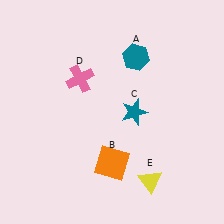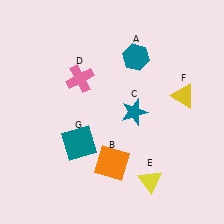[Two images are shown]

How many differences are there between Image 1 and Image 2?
There are 2 differences between the two images.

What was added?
A yellow triangle (F), a teal square (G) were added in Image 2.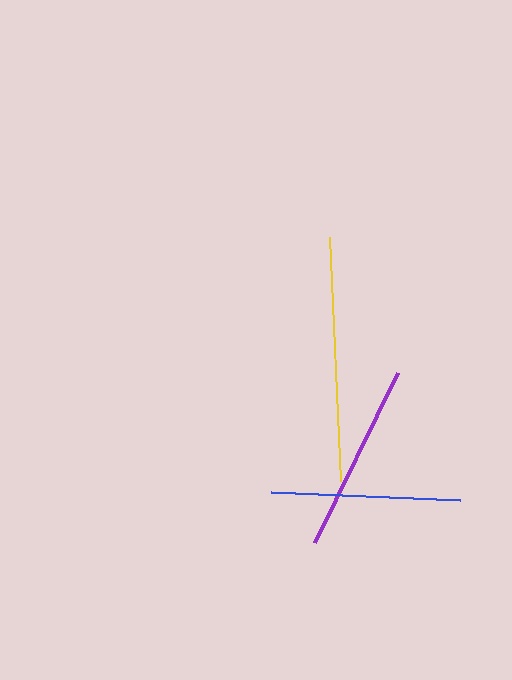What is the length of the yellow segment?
The yellow segment is approximately 244 pixels long.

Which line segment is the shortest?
The blue line is the shortest at approximately 189 pixels.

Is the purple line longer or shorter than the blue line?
The purple line is longer than the blue line.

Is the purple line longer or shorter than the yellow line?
The yellow line is longer than the purple line.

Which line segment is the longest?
The yellow line is the longest at approximately 244 pixels.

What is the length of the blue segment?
The blue segment is approximately 189 pixels long.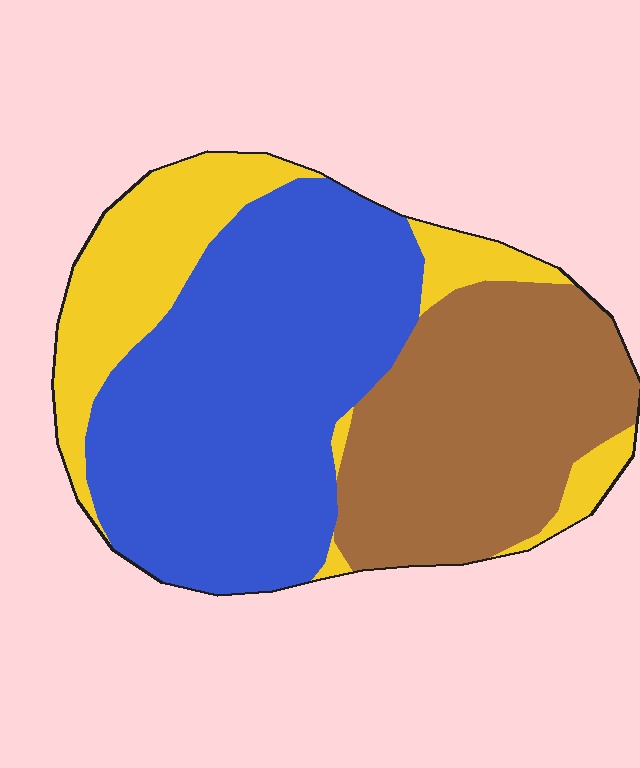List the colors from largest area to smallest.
From largest to smallest: blue, brown, yellow.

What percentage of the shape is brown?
Brown takes up between a sixth and a third of the shape.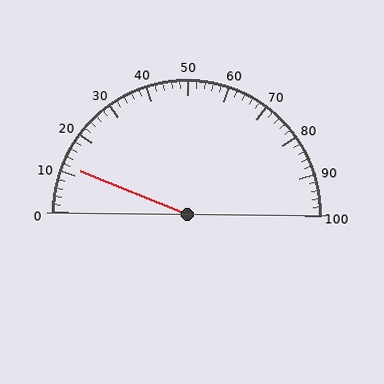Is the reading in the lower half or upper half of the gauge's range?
The reading is in the lower half of the range (0 to 100).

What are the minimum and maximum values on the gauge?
The gauge ranges from 0 to 100.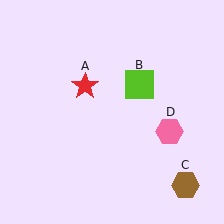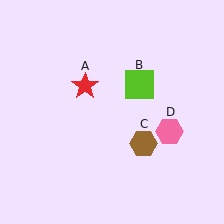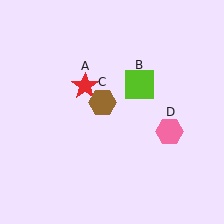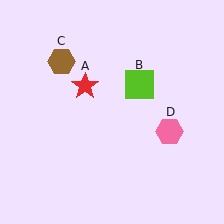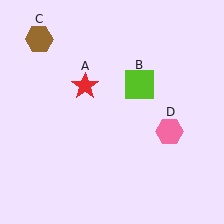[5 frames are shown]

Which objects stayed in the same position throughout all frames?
Red star (object A) and lime square (object B) and pink hexagon (object D) remained stationary.